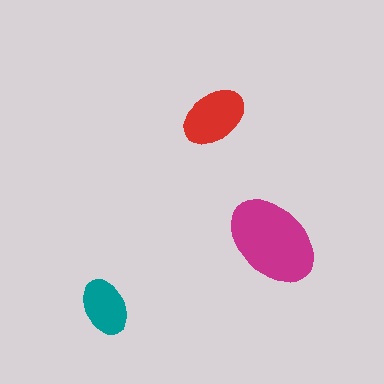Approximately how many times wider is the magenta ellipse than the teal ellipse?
About 1.5 times wider.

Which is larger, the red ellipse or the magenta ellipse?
The magenta one.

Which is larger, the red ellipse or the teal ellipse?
The red one.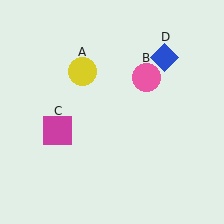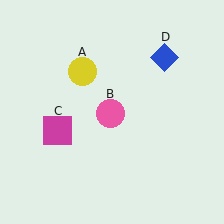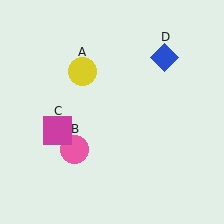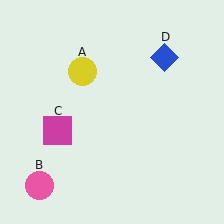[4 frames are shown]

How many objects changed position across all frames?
1 object changed position: pink circle (object B).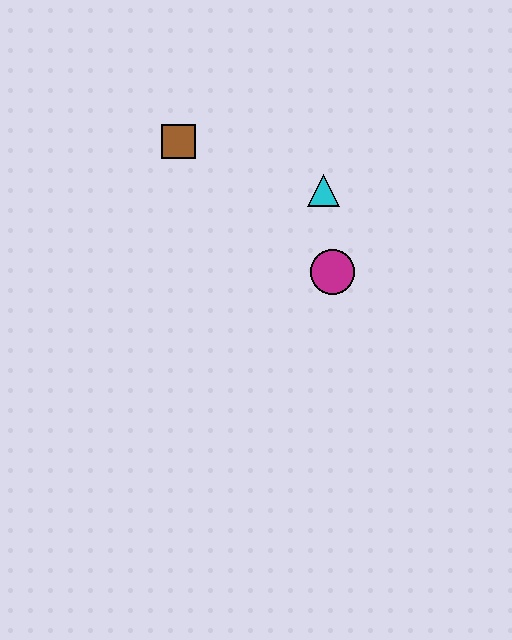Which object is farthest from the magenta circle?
The brown square is farthest from the magenta circle.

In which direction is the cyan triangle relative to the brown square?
The cyan triangle is to the right of the brown square.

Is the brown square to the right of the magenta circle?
No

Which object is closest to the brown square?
The cyan triangle is closest to the brown square.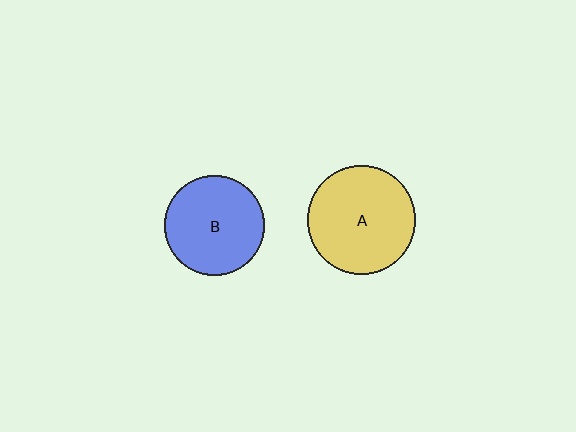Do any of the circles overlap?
No, none of the circles overlap.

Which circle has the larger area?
Circle A (yellow).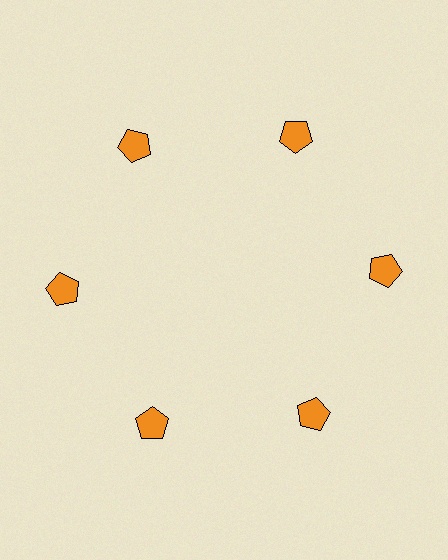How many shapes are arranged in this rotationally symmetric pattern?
There are 6 shapes, arranged in 6 groups of 1.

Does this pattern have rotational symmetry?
Yes, this pattern has 6-fold rotational symmetry. It looks the same after rotating 60 degrees around the center.